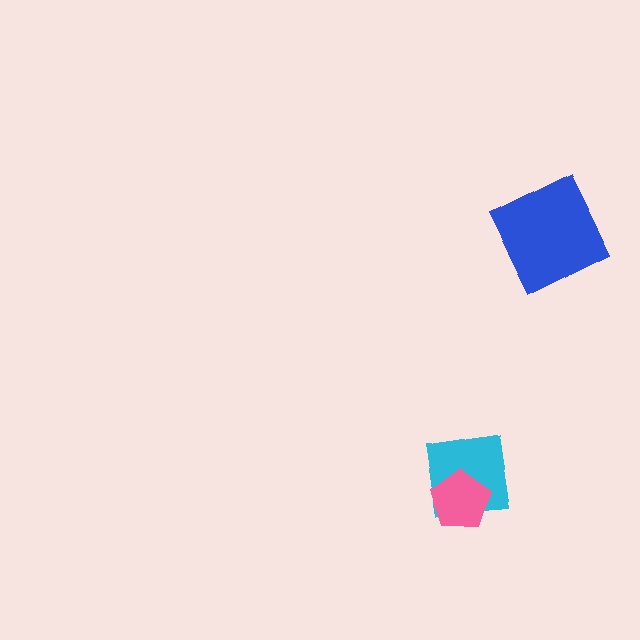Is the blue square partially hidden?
No, no other shape covers it.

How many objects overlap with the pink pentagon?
1 object overlaps with the pink pentagon.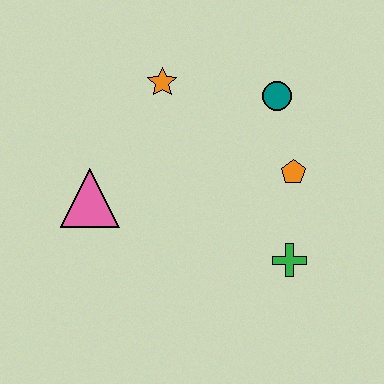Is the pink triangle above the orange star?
No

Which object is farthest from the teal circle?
The pink triangle is farthest from the teal circle.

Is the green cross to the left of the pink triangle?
No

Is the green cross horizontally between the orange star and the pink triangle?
No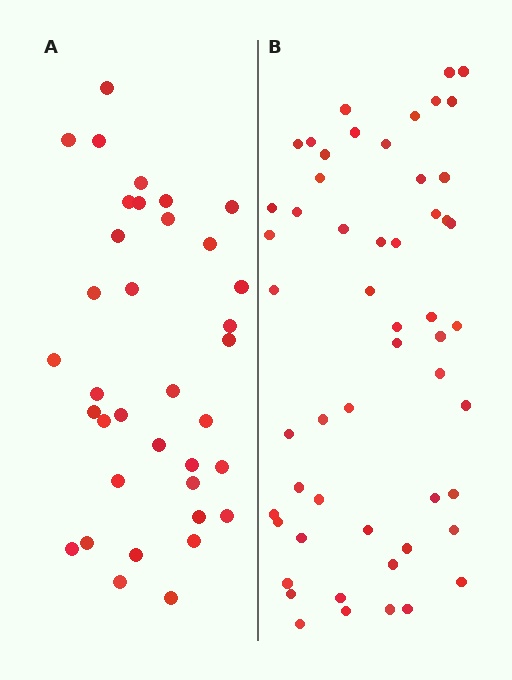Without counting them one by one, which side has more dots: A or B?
Region B (the right region) has more dots.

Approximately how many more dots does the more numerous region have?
Region B has approximately 20 more dots than region A.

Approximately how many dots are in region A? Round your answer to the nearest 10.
About 40 dots. (The exact count is 36, which rounds to 40.)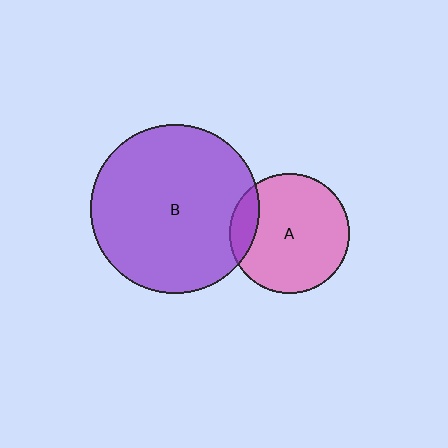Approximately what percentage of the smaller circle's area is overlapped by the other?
Approximately 15%.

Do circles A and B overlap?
Yes.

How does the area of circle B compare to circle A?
Approximately 2.0 times.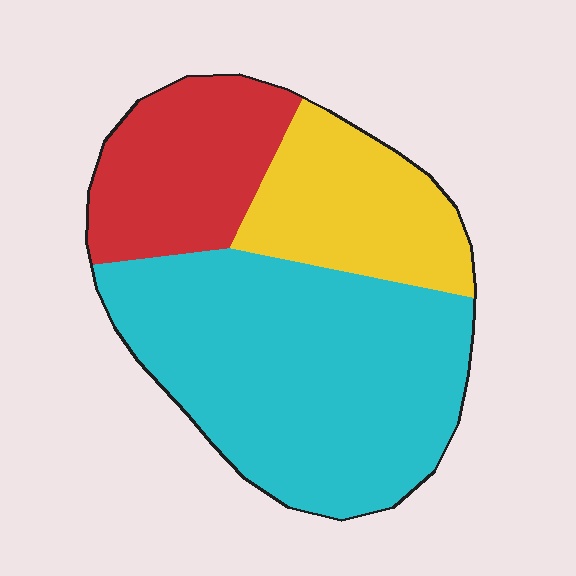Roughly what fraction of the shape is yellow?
Yellow takes up about one fifth (1/5) of the shape.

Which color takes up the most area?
Cyan, at roughly 55%.